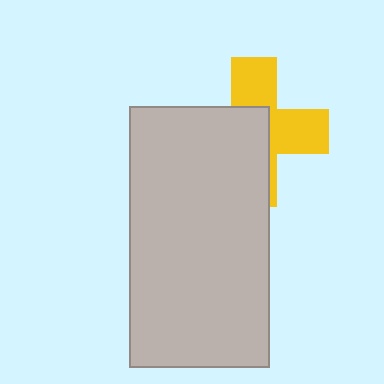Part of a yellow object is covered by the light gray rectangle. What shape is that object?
It is a cross.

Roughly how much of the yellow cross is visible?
About half of it is visible (roughly 46%).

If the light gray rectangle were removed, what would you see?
You would see the complete yellow cross.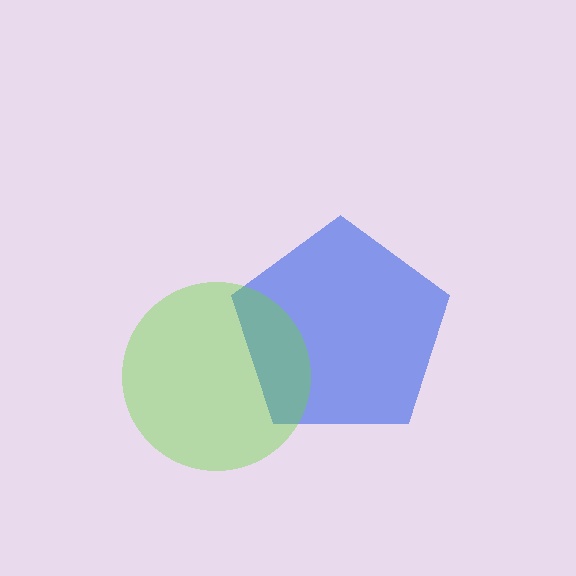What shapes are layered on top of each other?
The layered shapes are: a blue pentagon, a lime circle.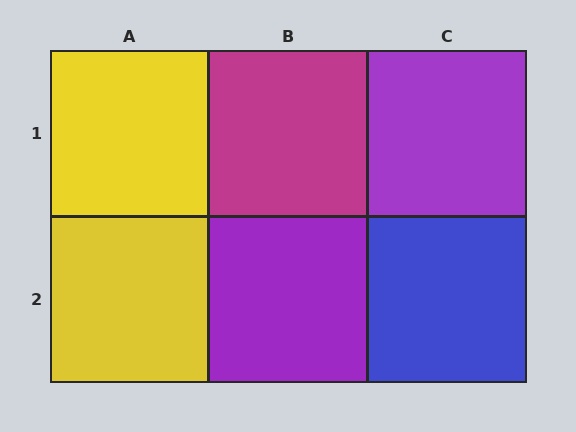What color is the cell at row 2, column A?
Yellow.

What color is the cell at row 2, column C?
Blue.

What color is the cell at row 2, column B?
Purple.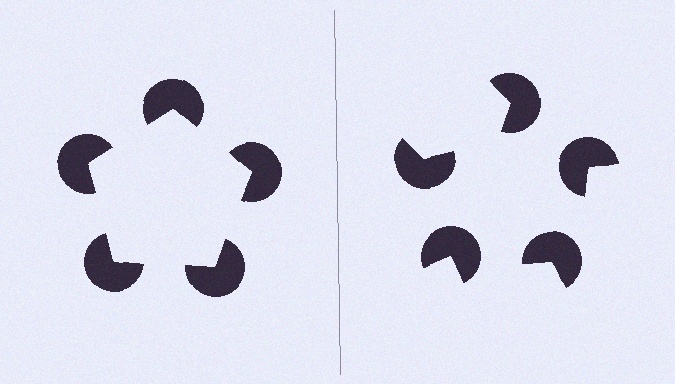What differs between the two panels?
The pac-man discs are positioned identically on both sides; only the wedge orientations differ. On the left they align to a pentagon; on the right they are misaligned.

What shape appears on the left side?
An illusory pentagon.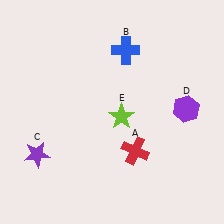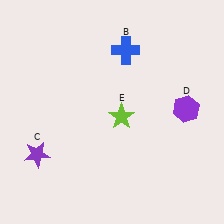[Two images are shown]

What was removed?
The red cross (A) was removed in Image 2.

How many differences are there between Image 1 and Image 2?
There is 1 difference between the two images.